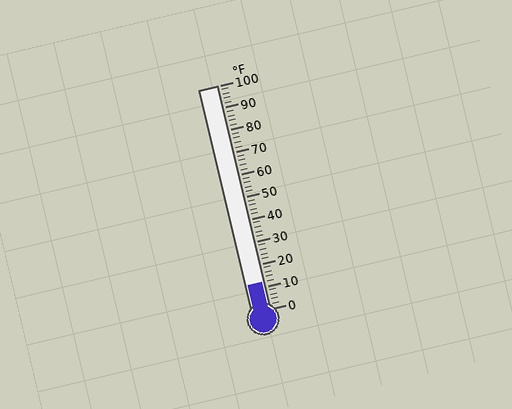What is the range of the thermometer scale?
The thermometer scale ranges from 0°F to 100°F.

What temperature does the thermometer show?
The thermometer shows approximately 12°F.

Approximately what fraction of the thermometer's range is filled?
The thermometer is filled to approximately 10% of its range.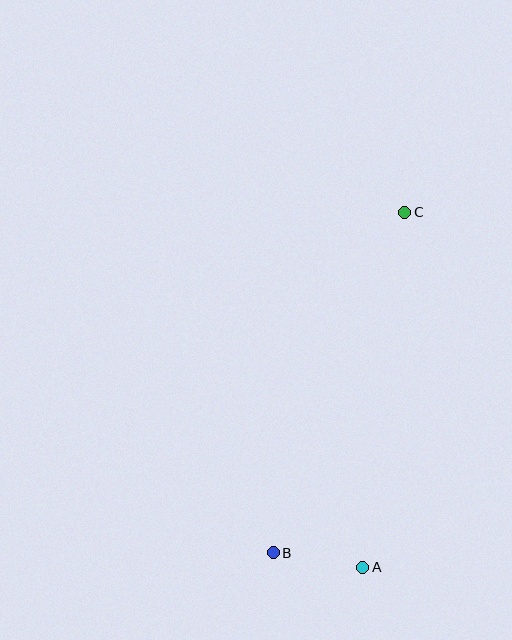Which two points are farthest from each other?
Points B and C are farthest from each other.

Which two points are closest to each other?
Points A and B are closest to each other.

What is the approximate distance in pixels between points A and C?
The distance between A and C is approximately 358 pixels.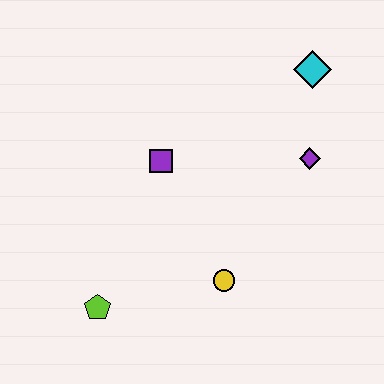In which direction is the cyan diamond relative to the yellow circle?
The cyan diamond is above the yellow circle.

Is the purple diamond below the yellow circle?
No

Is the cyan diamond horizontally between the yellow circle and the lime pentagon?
No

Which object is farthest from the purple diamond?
The lime pentagon is farthest from the purple diamond.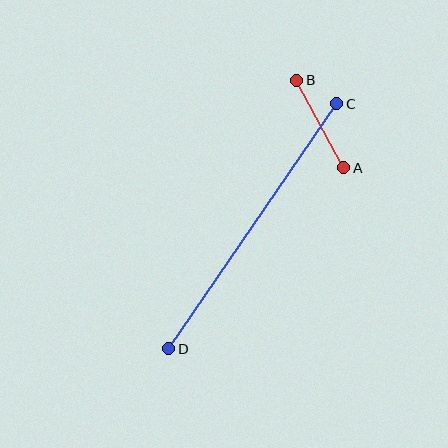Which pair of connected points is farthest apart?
Points C and D are farthest apart.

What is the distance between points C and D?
The distance is approximately 297 pixels.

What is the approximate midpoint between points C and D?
The midpoint is at approximately (253, 226) pixels.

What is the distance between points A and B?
The distance is approximately 99 pixels.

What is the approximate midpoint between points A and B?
The midpoint is at approximately (320, 124) pixels.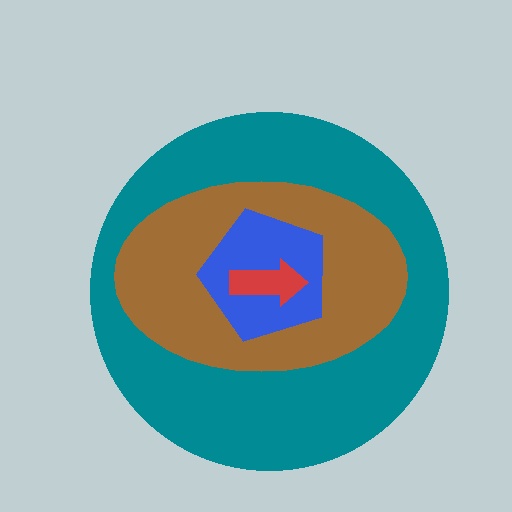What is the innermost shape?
The red arrow.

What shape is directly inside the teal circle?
The brown ellipse.